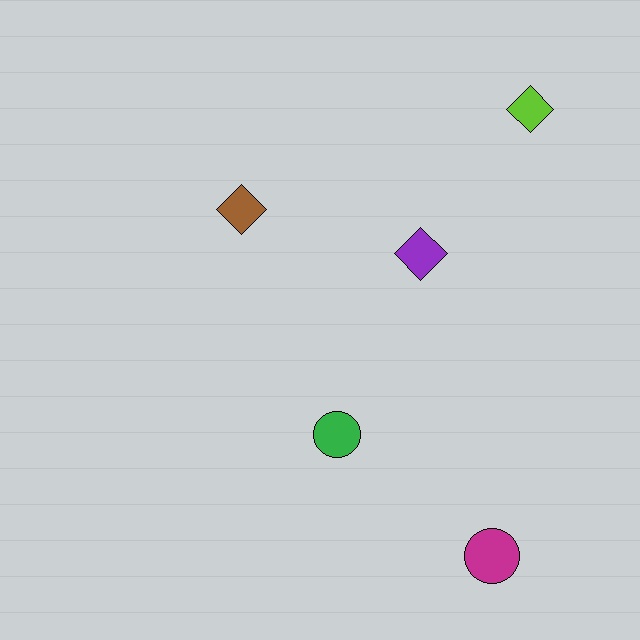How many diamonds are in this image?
There are 3 diamonds.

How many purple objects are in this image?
There is 1 purple object.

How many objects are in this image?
There are 5 objects.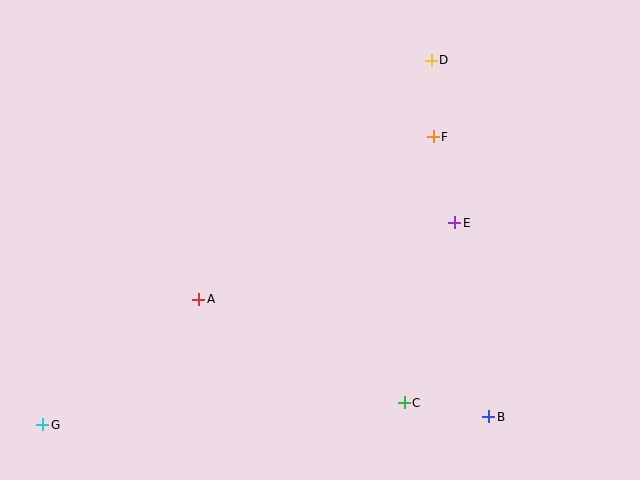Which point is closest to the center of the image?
Point A at (199, 299) is closest to the center.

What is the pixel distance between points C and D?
The distance between C and D is 343 pixels.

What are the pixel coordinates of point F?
Point F is at (433, 137).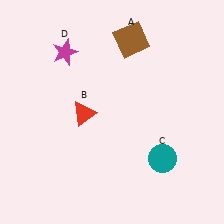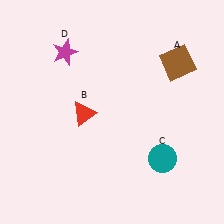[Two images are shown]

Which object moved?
The brown square (A) moved right.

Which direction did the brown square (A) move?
The brown square (A) moved right.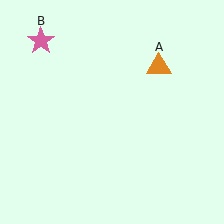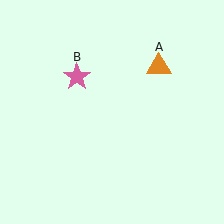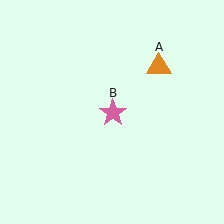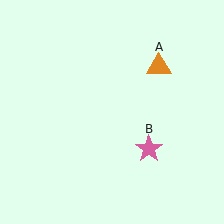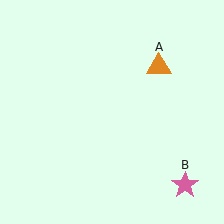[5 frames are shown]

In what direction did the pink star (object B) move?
The pink star (object B) moved down and to the right.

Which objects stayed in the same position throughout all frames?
Orange triangle (object A) remained stationary.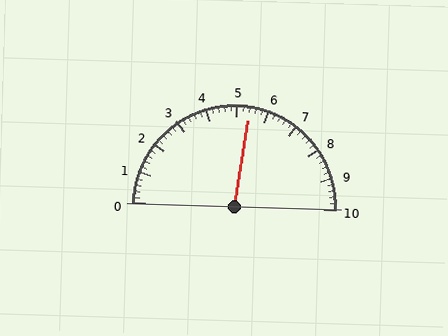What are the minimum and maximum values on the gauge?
The gauge ranges from 0 to 10.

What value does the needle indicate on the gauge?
The needle indicates approximately 5.4.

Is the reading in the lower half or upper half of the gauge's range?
The reading is in the upper half of the range (0 to 10).